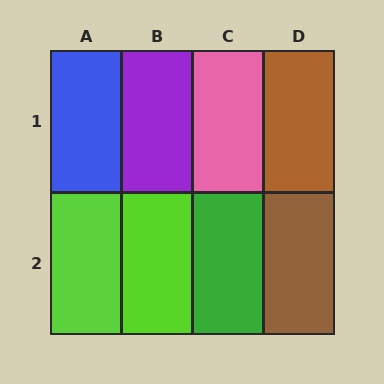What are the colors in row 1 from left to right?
Blue, purple, pink, brown.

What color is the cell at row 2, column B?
Lime.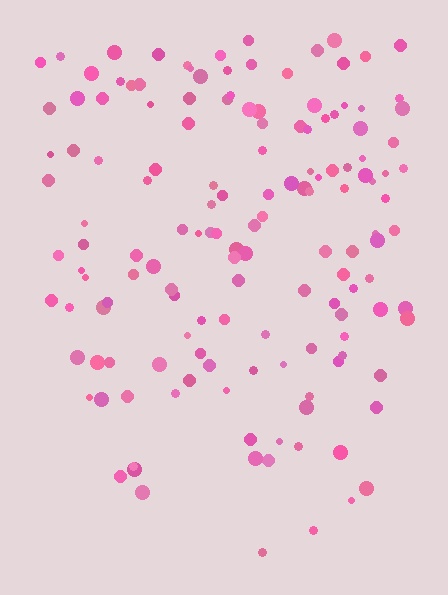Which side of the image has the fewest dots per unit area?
The bottom.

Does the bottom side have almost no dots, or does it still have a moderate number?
Still a moderate number, just noticeably fewer than the top.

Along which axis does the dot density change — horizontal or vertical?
Vertical.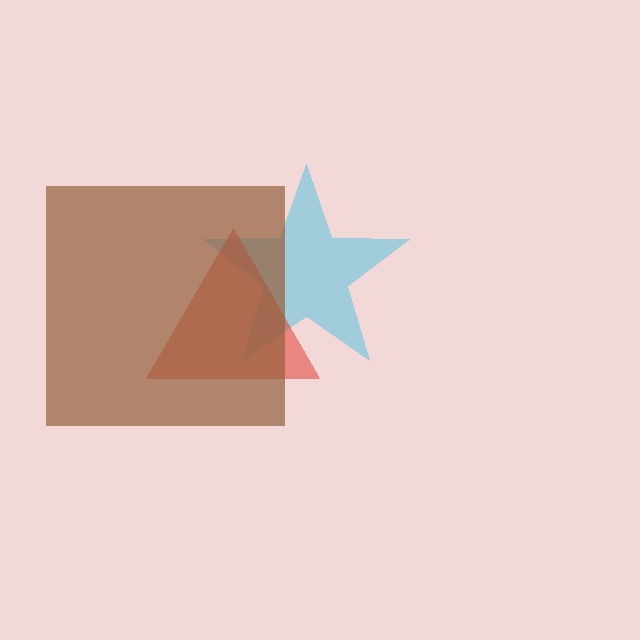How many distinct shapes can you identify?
There are 3 distinct shapes: a cyan star, a red triangle, a brown square.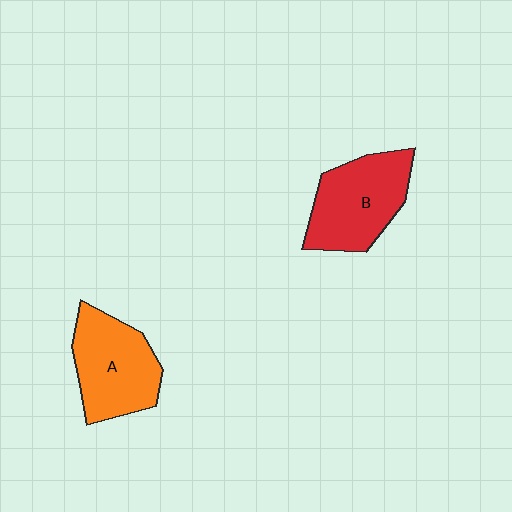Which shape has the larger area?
Shape B (red).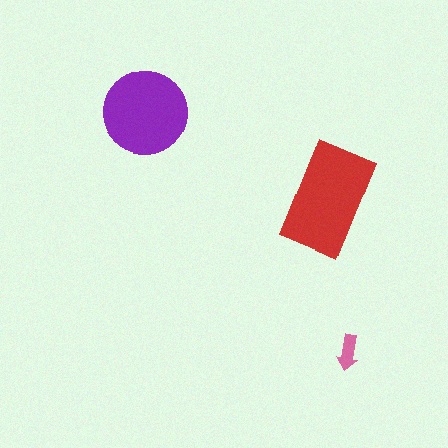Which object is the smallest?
The pink arrow.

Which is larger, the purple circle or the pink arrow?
The purple circle.